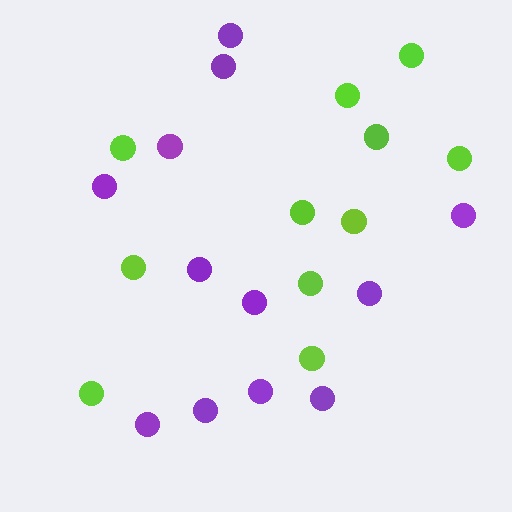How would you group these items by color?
There are 2 groups: one group of purple circles (12) and one group of lime circles (11).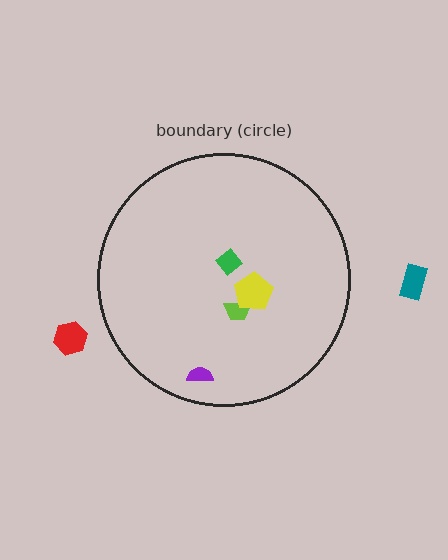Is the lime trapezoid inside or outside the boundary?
Inside.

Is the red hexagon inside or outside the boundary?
Outside.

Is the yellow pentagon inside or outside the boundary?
Inside.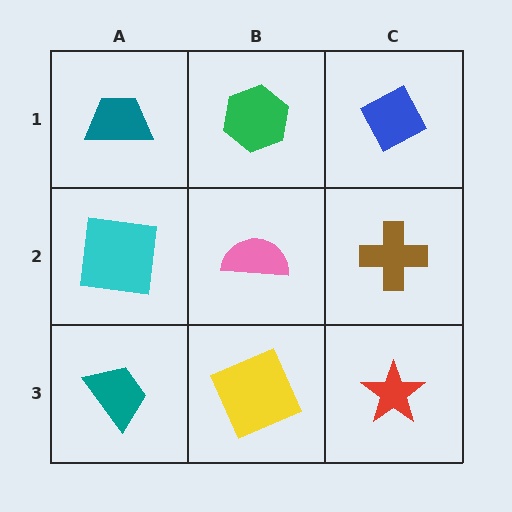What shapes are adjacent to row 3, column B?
A pink semicircle (row 2, column B), a teal trapezoid (row 3, column A), a red star (row 3, column C).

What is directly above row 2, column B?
A green hexagon.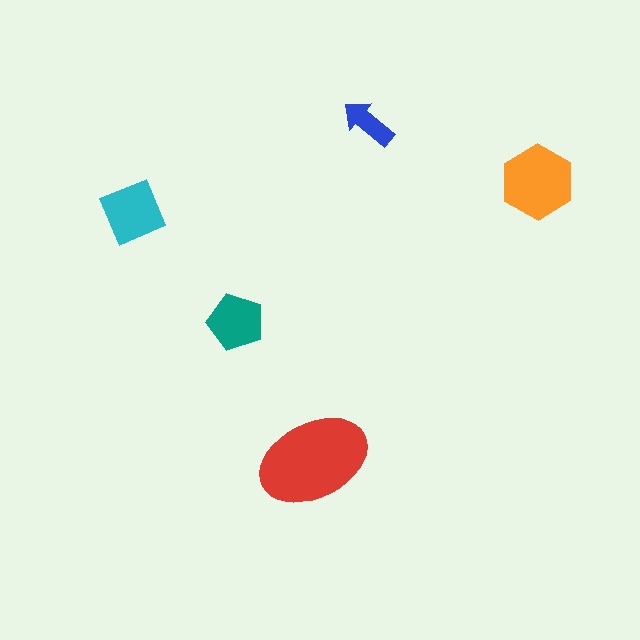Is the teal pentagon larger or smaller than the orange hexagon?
Smaller.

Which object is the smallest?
The blue arrow.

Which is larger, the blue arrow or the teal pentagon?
The teal pentagon.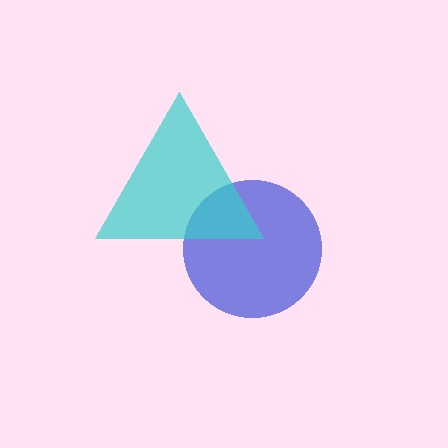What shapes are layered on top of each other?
The layered shapes are: a blue circle, a cyan triangle.